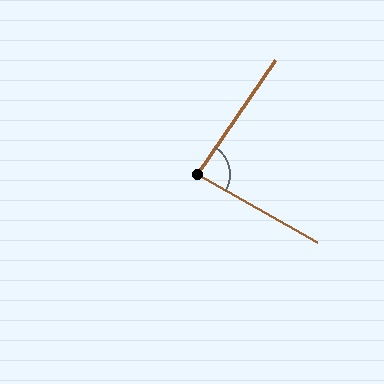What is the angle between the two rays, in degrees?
Approximately 86 degrees.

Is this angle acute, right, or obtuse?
It is approximately a right angle.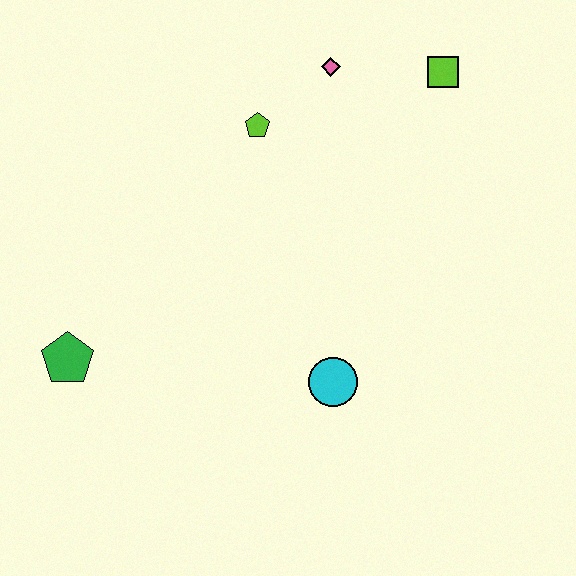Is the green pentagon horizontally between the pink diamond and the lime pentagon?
No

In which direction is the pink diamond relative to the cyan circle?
The pink diamond is above the cyan circle.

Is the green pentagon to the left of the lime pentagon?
Yes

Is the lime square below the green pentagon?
No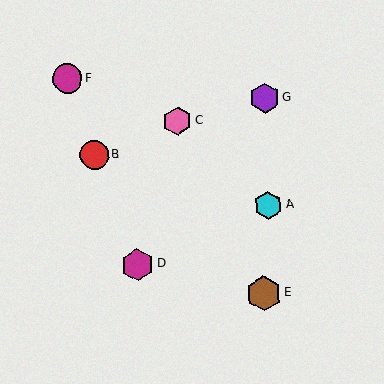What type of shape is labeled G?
Shape G is a purple hexagon.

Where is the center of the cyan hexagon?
The center of the cyan hexagon is at (268, 205).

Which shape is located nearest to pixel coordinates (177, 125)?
The pink hexagon (labeled C) at (177, 121) is nearest to that location.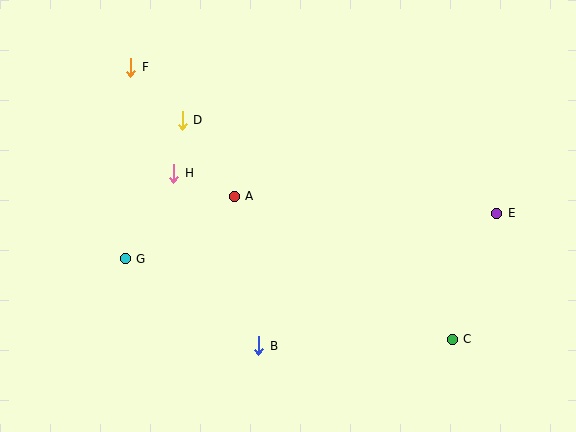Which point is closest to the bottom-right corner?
Point C is closest to the bottom-right corner.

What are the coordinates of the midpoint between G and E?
The midpoint between G and E is at (311, 236).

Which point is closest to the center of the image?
Point A at (234, 196) is closest to the center.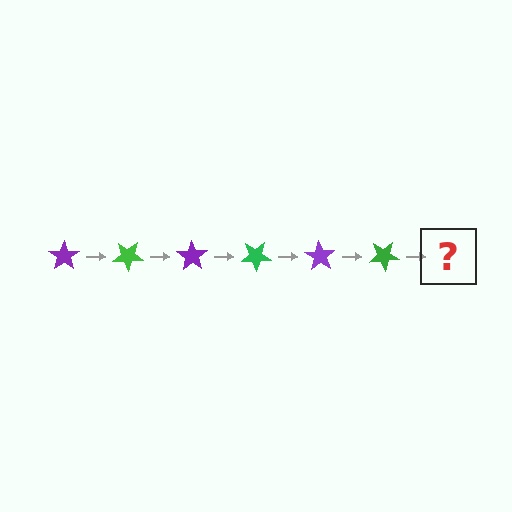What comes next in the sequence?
The next element should be a purple star, rotated 210 degrees from the start.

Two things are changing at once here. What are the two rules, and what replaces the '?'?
The two rules are that it rotates 35 degrees each step and the color cycles through purple and green. The '?' should be a purple star, rotated 210 degrees from the start.